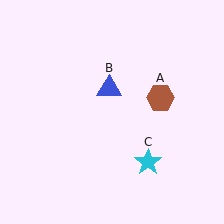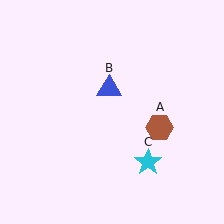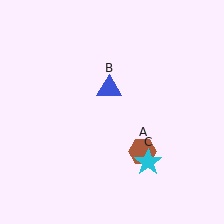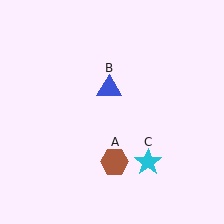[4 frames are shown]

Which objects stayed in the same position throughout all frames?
Blue triangle (object B) and cyan star (object C) remained stationary.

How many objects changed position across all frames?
1 object changed position: brown hexagon (object A).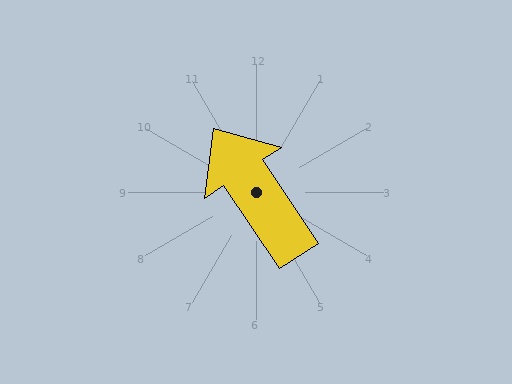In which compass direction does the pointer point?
Northwest.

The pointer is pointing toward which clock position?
Roughly 11 o'clock.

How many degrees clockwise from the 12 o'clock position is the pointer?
Approximately 326 degrees.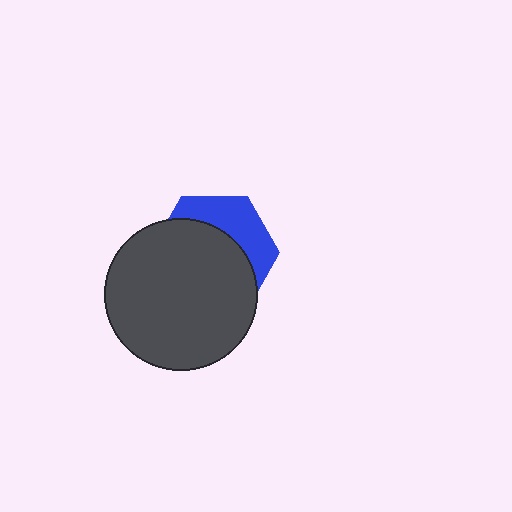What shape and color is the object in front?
The object in front is a dark gray circle.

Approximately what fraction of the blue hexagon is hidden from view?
Roughly 65% of the blue hexagon is hidden behind the dark gray circle.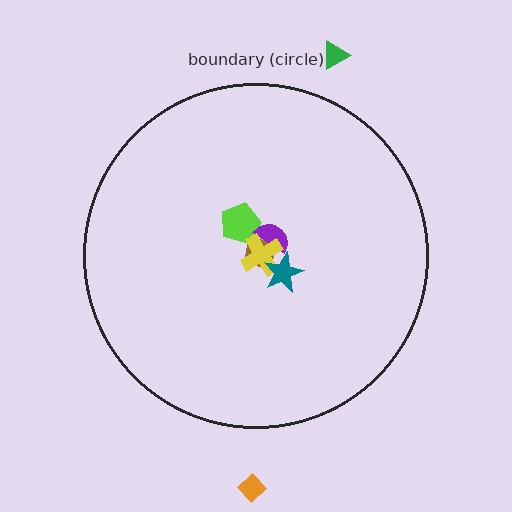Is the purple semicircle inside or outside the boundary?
Inside.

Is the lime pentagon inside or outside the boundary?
Inside.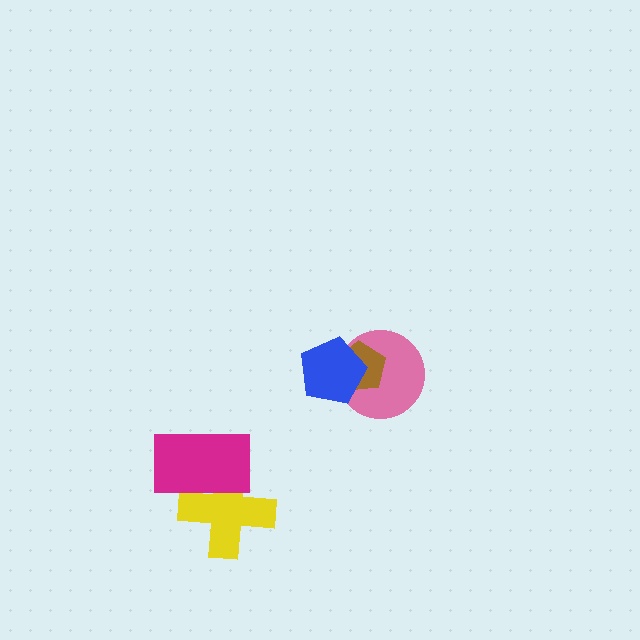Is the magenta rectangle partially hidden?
No, no other shape covers it.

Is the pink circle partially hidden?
Yes, it is partially covered by another shape.